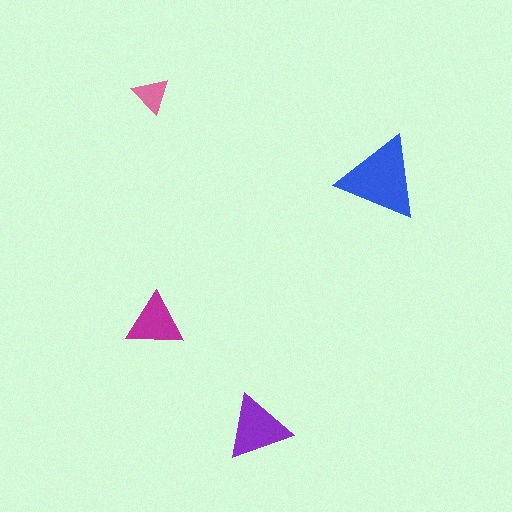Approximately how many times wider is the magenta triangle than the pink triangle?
About 1.5 times wider.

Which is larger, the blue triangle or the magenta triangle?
The blue one.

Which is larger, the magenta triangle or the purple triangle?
The purple one.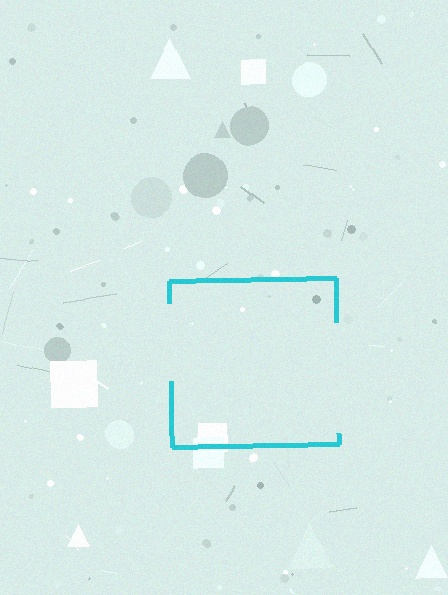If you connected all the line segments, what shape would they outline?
They would outline a square.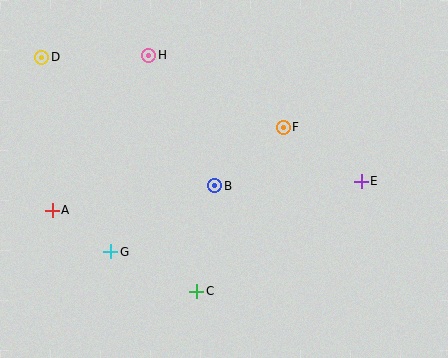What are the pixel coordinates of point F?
Point F is at (283, 127).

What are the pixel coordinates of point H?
Point H is at (149, 55).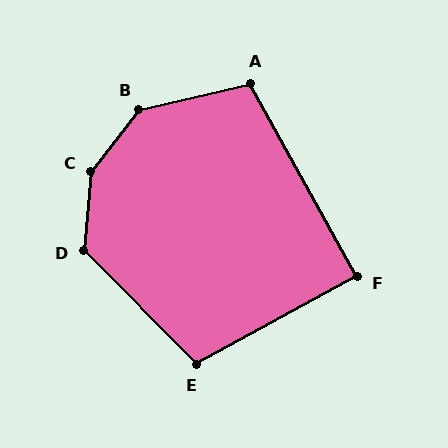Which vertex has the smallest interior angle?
F, at approximately 90 degrees.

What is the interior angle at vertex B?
Approximately 140 degrees (obtuse).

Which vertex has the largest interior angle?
C, at approximately 148 degrees.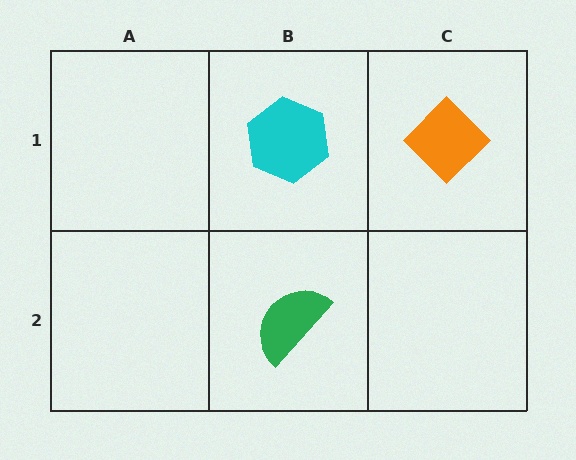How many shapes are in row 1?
2 shapes.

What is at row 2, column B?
A green semicircle.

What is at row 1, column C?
An orange diamond.